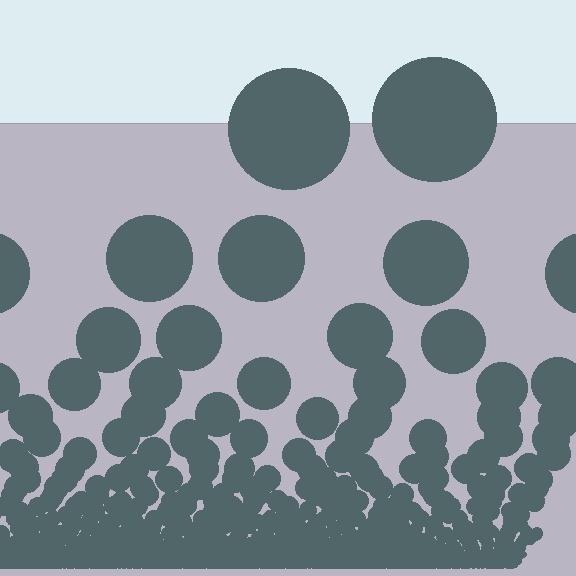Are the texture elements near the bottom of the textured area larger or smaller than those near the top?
Smaller. The gradient is inverted — elements near the bottom are smaller and denser.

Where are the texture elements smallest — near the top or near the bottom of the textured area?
Near the bottom.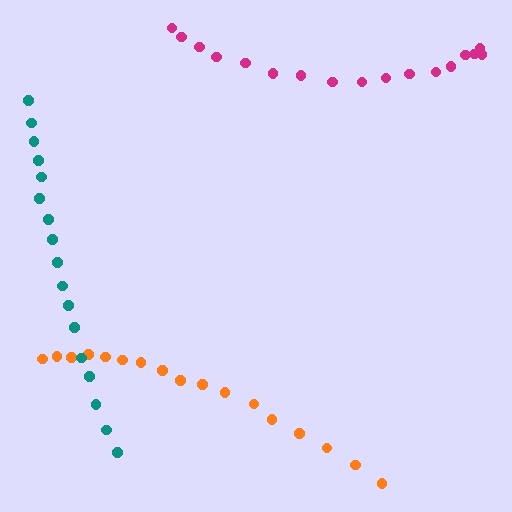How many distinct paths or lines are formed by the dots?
There are 3 distinct paths.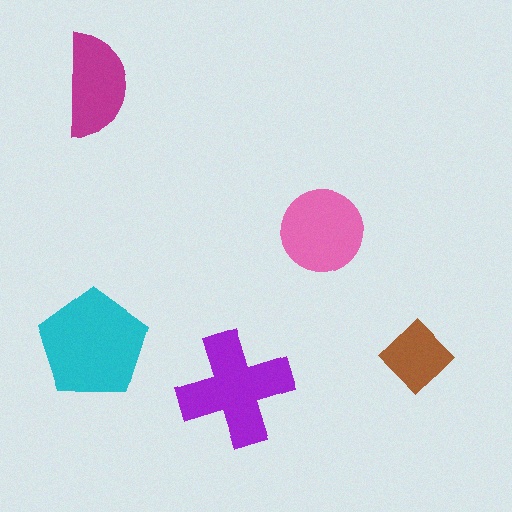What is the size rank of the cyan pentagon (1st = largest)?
1st.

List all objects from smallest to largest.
The brown diamond, the magenta semicircle, the pink circle, the purple cross, the cyan pentagon.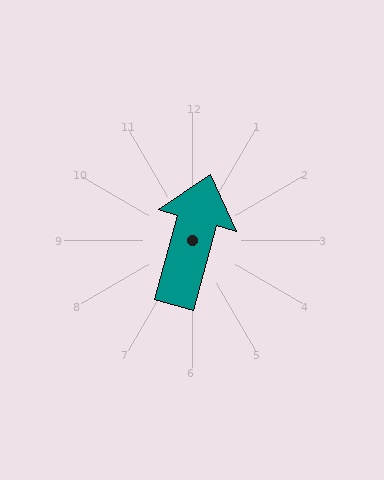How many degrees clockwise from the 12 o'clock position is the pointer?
Approximately 16 degrees.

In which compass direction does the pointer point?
North.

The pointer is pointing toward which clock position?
Roughly 1 o'clock.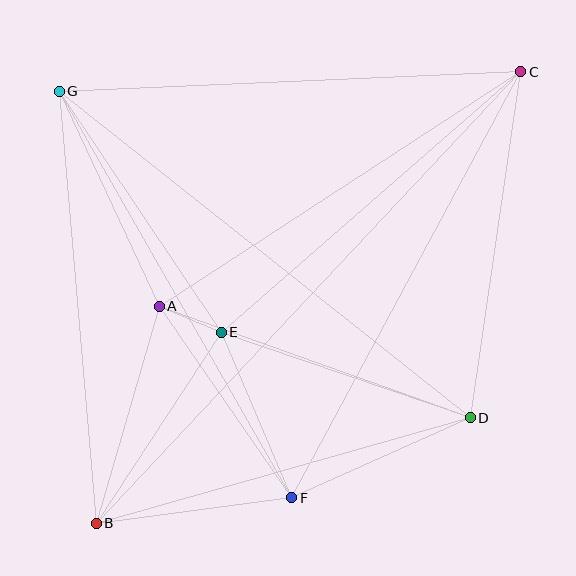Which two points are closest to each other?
Points A and E are closest to each other.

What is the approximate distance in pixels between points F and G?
The distance between F and G is approximately 468 pixels.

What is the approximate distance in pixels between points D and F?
The distance between D and F is approximately 196 pixels.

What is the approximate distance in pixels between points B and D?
The distance between B and D is approximately 388 pixels.